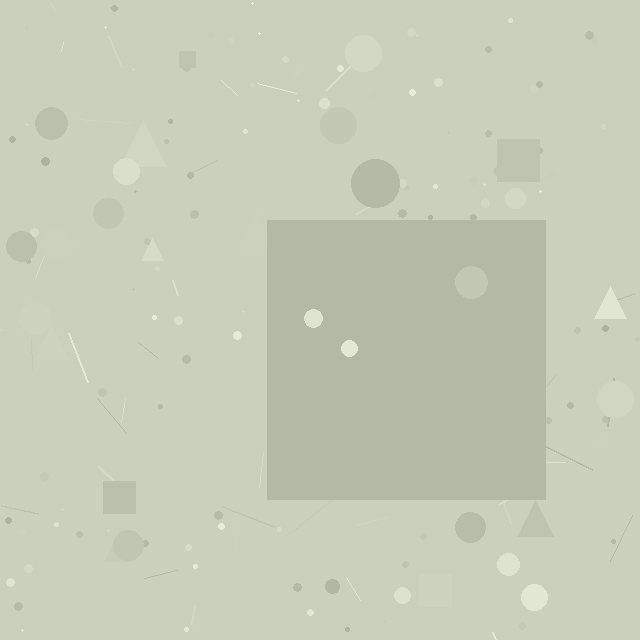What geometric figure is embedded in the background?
A square is embedded in the background.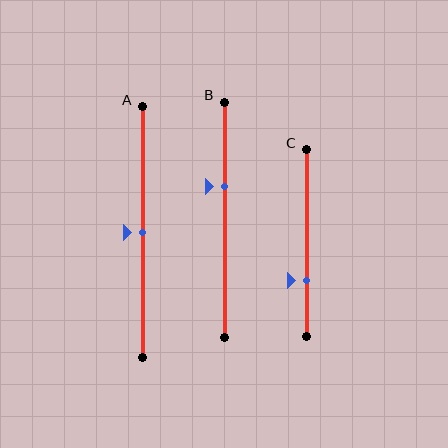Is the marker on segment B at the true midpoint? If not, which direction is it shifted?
No, the marker on segment B is shifted upward by about 14% of the segment length.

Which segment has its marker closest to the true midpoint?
Segment A has its marker closest to the true midpoint.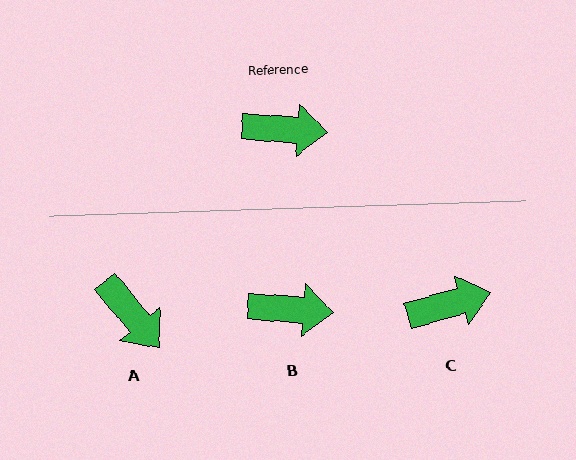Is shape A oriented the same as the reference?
No, it is off by about 47 degrees.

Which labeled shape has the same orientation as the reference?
B.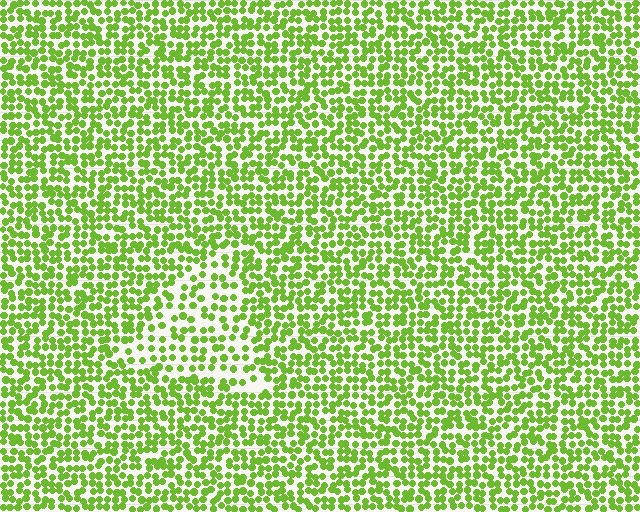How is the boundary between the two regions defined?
The boundary is defined by a change in element density (approximately 1.7x ratio). All elements are the same color, size, and shape.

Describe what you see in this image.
The image contains small lime elements arranged at two different densities. A triangle-shaped region is visible where the elements are less densely packed than the surrounding area.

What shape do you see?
I see a triangle.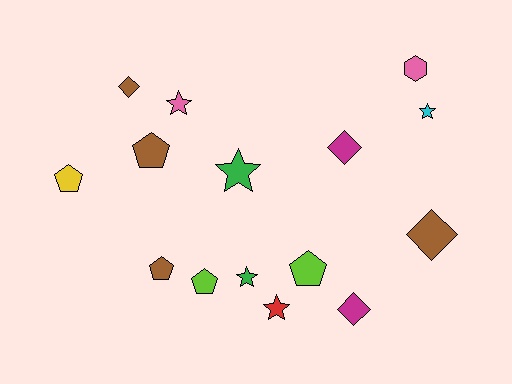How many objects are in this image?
There are 15 objects.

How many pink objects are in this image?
There are 2 pink objects.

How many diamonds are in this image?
There are 4 diamonds.